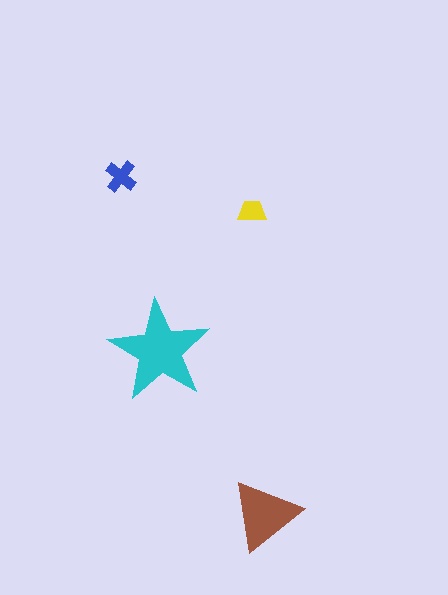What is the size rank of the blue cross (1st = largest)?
3rd.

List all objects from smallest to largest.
The yellow trapezoid, the blue cross, the brown triangle, the cyan star.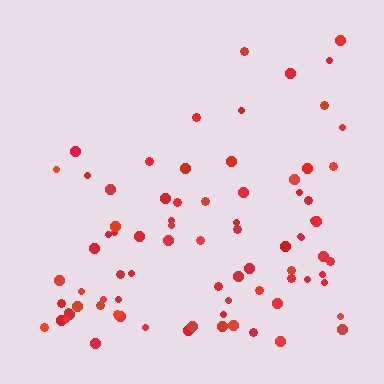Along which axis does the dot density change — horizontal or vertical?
Vertical.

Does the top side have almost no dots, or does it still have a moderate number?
Still a moderate number, just noticeably fewer than the bottom.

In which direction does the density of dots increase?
From top to bottom, with the bottom side densest.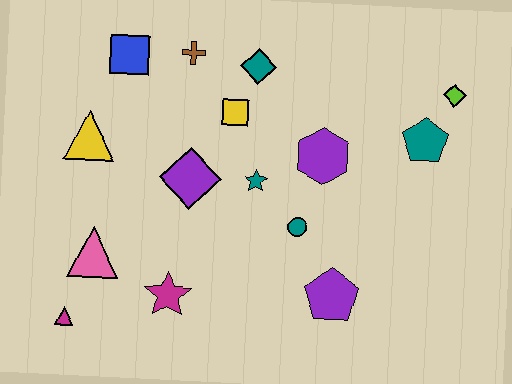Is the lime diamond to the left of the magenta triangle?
No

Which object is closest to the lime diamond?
The teal pentagon is closest to the lime diamond.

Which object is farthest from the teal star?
The magenta triangle is farthest from the teal star.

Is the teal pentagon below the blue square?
Yes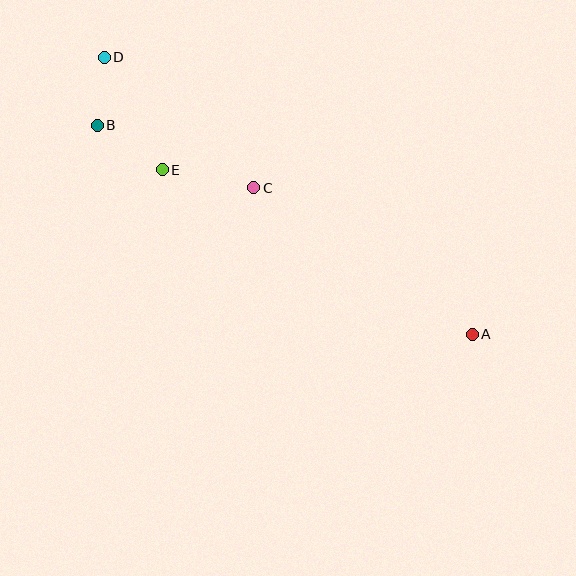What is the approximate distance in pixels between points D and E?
The distance between D and E is approximately 127 pixels.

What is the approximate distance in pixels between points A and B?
The distance between A and B is approximately 429 pixels.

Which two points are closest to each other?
Points B and D are closest to each other.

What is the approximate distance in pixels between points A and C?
The distance between A and C is approximately 263 pixels.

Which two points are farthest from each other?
Points A and D are farthest from each other.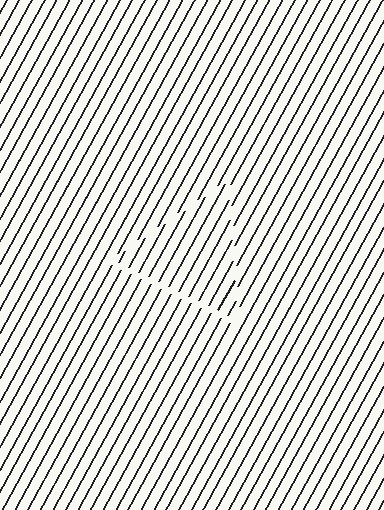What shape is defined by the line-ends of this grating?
An illusory triangle. The interior of the shape contains the same grating, shifted by half a period — the contour is defined by the phase discontinuity where line-ends from the inner and outer gratings abut.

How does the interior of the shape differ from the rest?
The interior of the shape contains the same grating, shifted by half a period — the contour is defined by the phase discontinuity where line-ends from the inner and outer gratings abut.